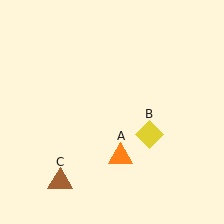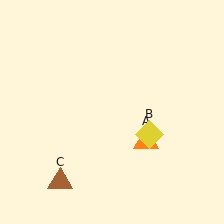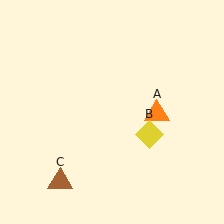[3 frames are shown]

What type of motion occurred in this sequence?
The orange triangle (object A) rotated counterclockwise around the center of the scene.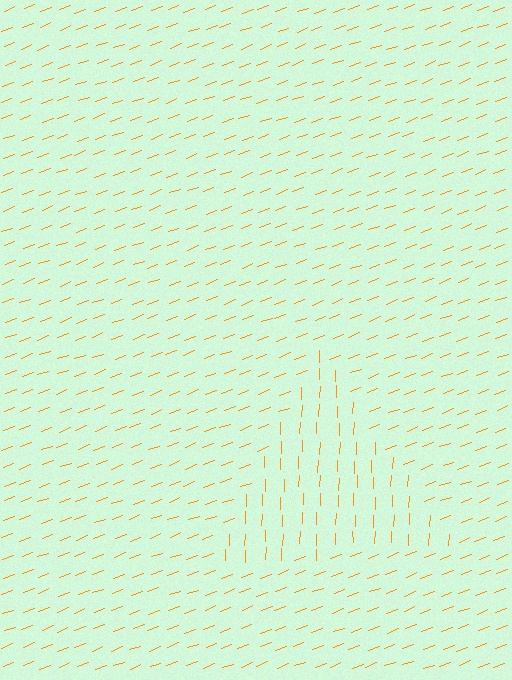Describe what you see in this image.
The image is filled with small orange line segments. A triangle region in the image has lines oriented differently from the surrounding lines, creating a visible texture boundary.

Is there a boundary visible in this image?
Yes, there is a texture boundary formed by a change in line orientation.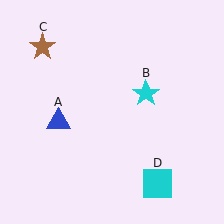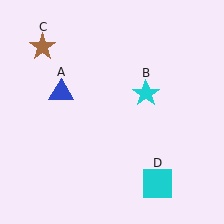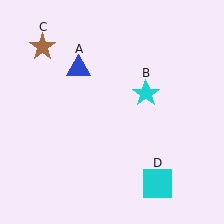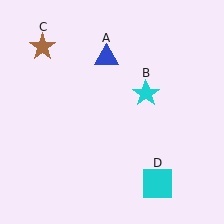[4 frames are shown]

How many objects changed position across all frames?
1 object changed position: blue triangle (object A).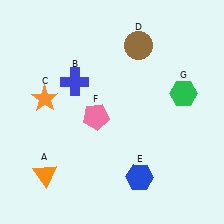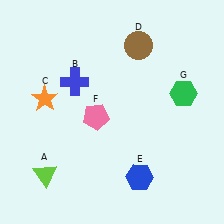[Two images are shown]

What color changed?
The triangle (A) changed from orange in Image 1 to lime in Image 2.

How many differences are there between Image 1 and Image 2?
There is 1 difference between the two images.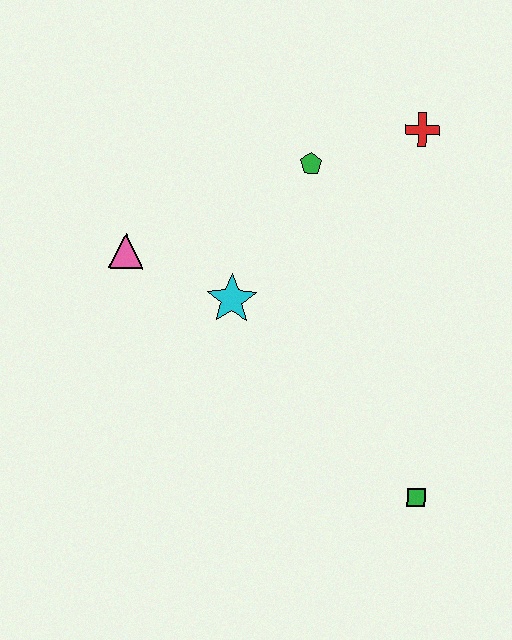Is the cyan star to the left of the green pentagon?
Yes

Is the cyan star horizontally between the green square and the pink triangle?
Yes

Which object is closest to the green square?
The cyan star is closest to the green square.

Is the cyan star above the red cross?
No